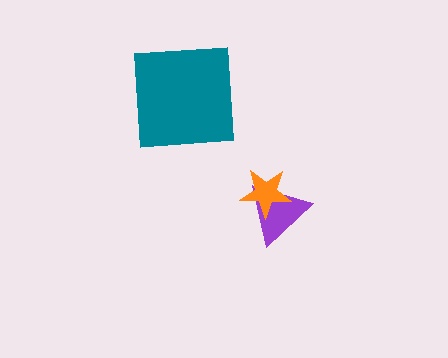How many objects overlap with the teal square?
0 objects overlap with the teal square.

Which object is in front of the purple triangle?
The orange star is in front of the purple triangle.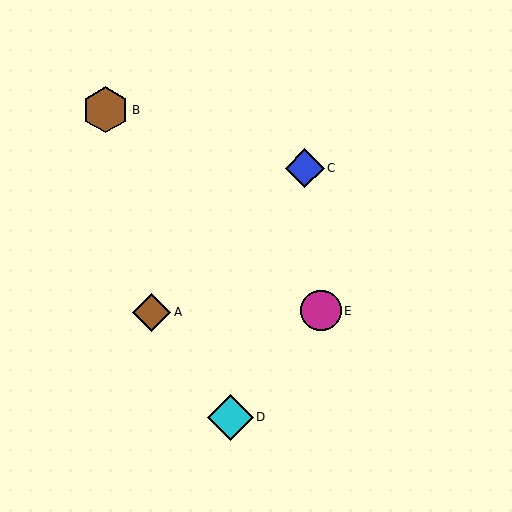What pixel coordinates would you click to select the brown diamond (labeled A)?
Click at (152, 312) to select the brown diamond A.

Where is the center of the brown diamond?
The center of the brown diamond is at (152, 312).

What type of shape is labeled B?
Shape B is a brown hexagon.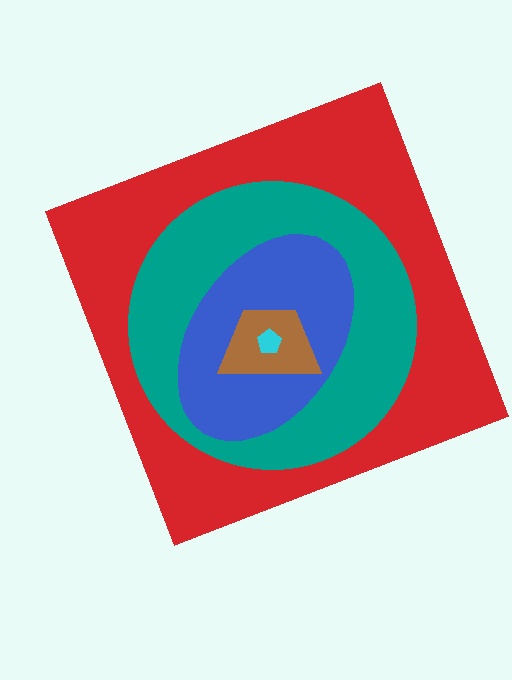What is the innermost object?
The cyan pentagon.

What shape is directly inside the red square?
The teal circle.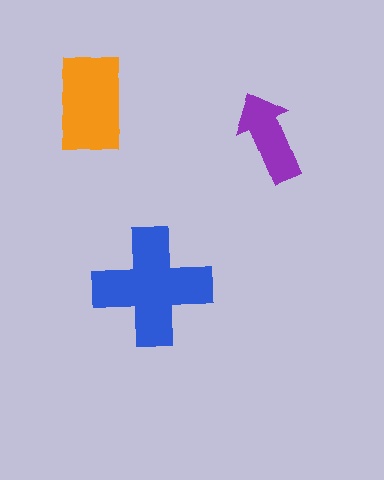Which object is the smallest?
The purple arrow.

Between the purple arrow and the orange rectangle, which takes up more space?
The orange rectangle.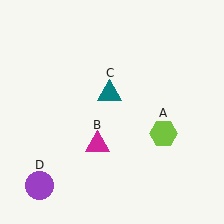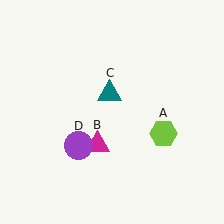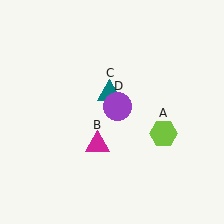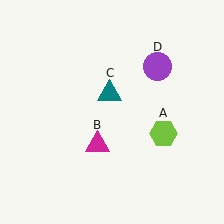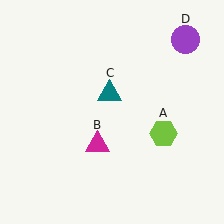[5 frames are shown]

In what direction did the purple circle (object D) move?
The purple circle (object D) moved up and to the right.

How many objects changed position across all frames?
1 object changed position: purple circle (object D).